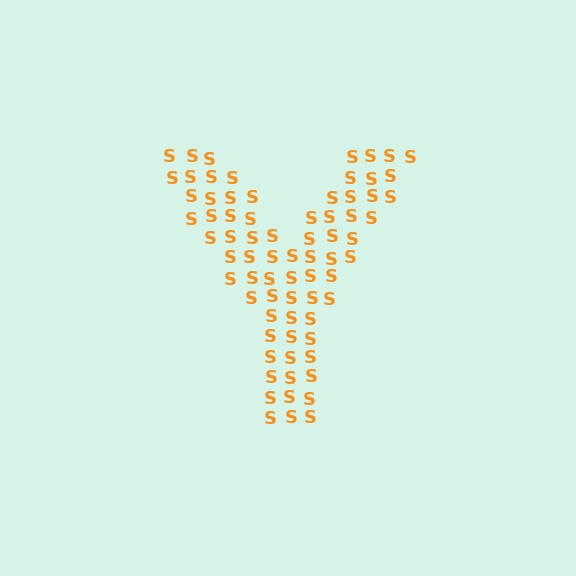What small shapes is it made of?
It is made of small letter S's.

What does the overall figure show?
The overall figure shows the letter Y.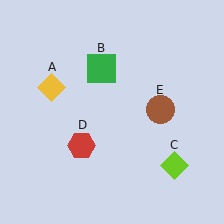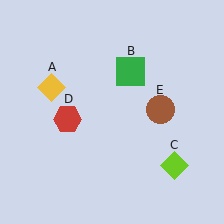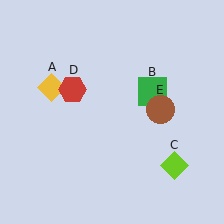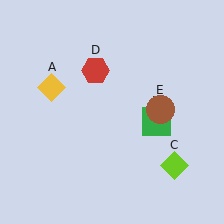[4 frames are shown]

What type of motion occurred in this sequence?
The green square (object B), red hexagon (object D) rotated clockwise around the center of the scene.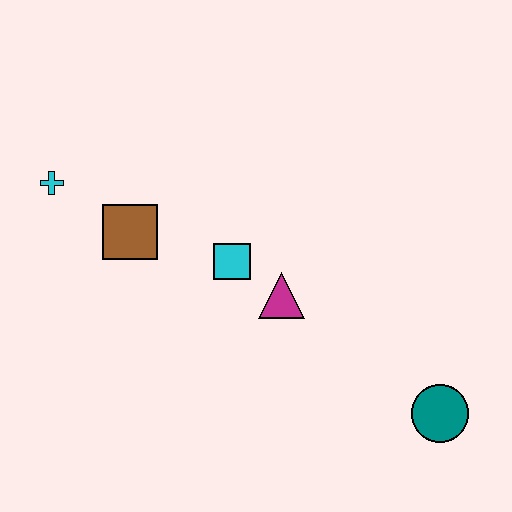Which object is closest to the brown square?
The cyan cross is closest to the brown square.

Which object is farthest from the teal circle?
The cyan cross is farthest from the teal circle.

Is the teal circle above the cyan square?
No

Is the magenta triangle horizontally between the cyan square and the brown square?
No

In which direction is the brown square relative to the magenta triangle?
The brown square is to the left of the magenta triangle.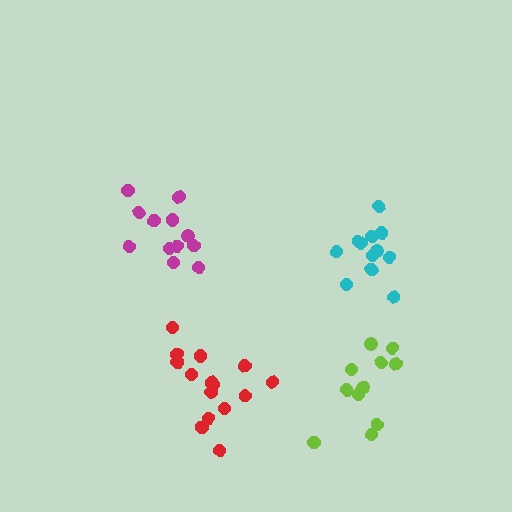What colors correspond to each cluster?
The clusters are colored: cyan, lime, red, magenta.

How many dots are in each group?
Group 1: 12 dots, Group 2: 12 dots, Group 3: 15 dots, Group 4: 12 dots (51 total).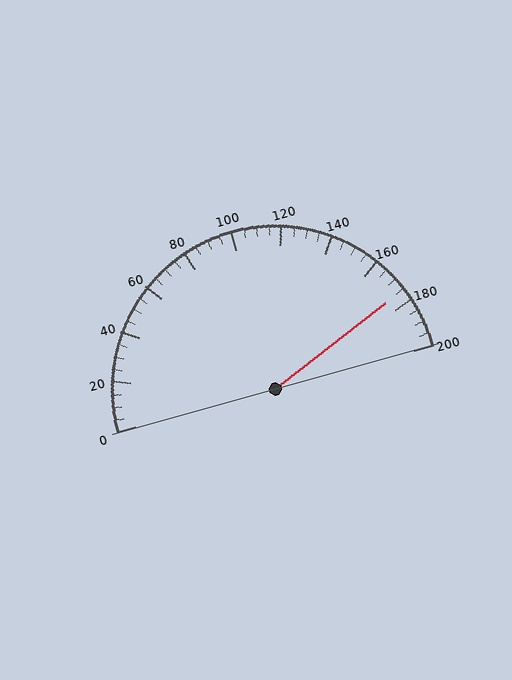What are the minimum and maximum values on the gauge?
The gauge ranges from 0 to 200.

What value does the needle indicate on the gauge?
The needle indicates approximately 175.